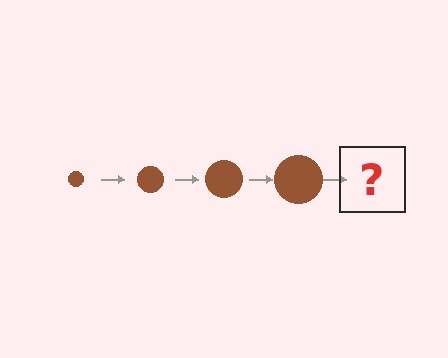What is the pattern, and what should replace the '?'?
The pattern is that the circle gets progressively larger each step. The '?' should be a brown circle, larger than the previous one.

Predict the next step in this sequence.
The next step is a brown circle, larger than the previous one.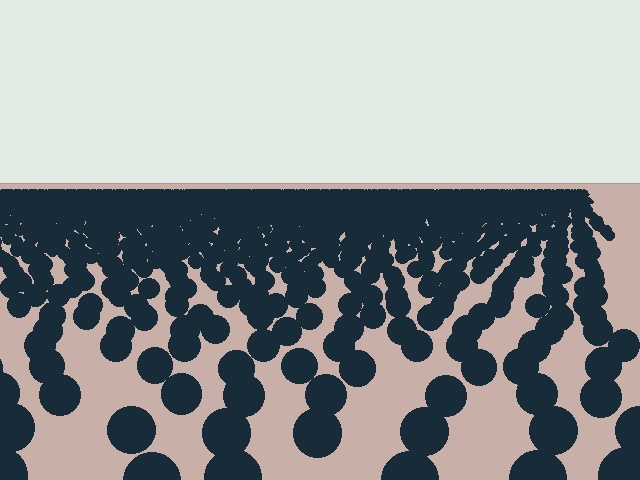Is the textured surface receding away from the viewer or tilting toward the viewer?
The surface is receding away from the viewer. Texture elements get smaller and denser toward the top.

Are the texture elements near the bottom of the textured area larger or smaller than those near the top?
Larger. Near the bottom, elements are closer to the viewer and appear at a bigger on-screen size.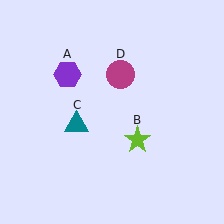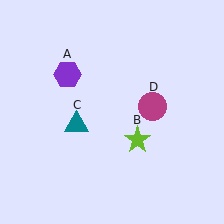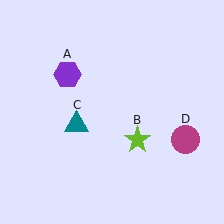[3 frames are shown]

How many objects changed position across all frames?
1 object changed position: magenta circle (object D).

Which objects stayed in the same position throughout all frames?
Purple hexagon (object A) and lime star (object B) and teal triangle (object C) remained stationary.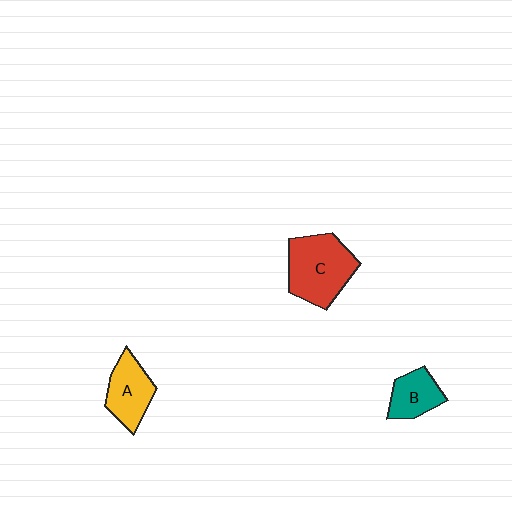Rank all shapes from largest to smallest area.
From largest to smallest: C (red), A (yellow), B (teal).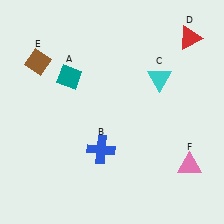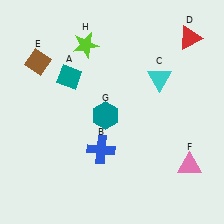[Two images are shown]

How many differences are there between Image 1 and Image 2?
There are 2 differences between the two images.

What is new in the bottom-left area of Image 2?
A teal hexagon (G) was added in the bottom-left area of Image 2.